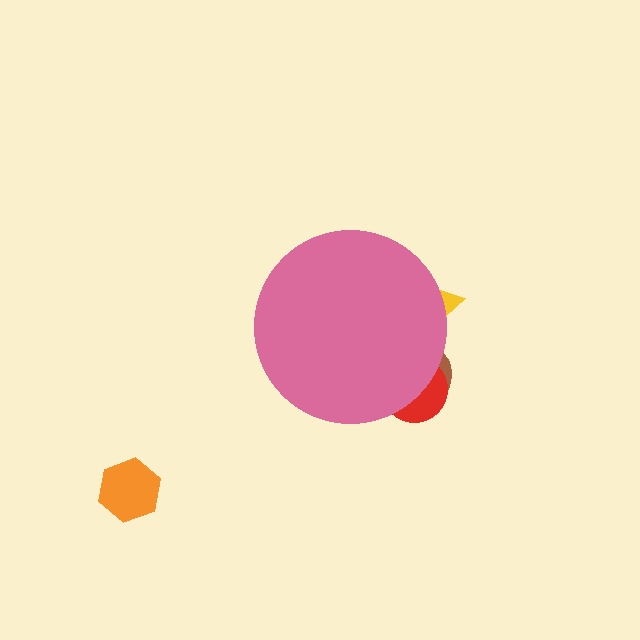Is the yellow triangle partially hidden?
Yes, the yellow triangle is partially hidden behind the pink circle.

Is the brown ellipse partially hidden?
Yes, the brown ellipse is partially hidden behind the pink circle.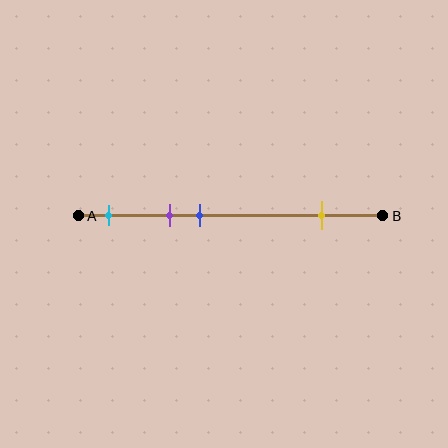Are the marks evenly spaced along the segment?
No, the marks are not evenly spaced.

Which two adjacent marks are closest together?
The purple and blue marks are the closest adjacent pair.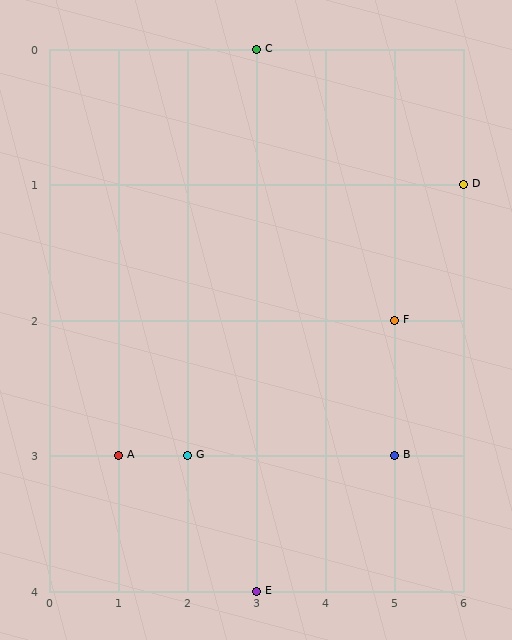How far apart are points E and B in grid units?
Points E and B are 2 columns and 1 row apart (about 2.2 grid units diagonally).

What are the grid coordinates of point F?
Point F is at grid coordinates (5, 2).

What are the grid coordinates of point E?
Point E is at grid coordinates (3, 4).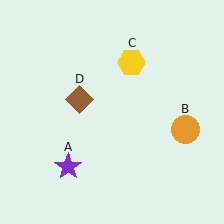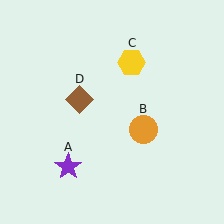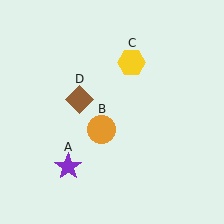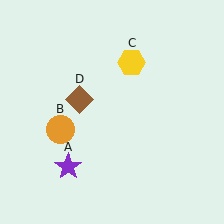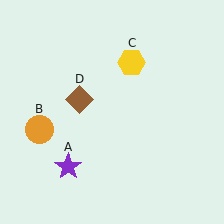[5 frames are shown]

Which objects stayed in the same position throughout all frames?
Purple star (object A) and yellow hexagon (object C) and brown diamond (object D) remained stationary.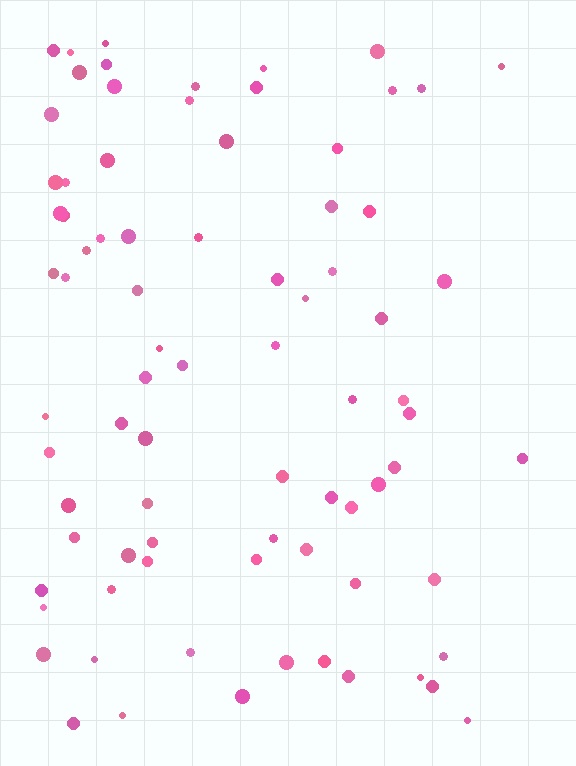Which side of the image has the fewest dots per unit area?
The right.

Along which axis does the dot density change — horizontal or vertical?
Horizontal.